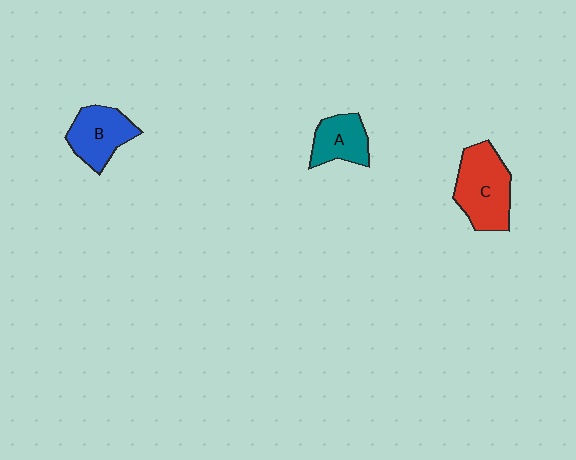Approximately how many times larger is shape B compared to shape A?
Approximately 1.2 times.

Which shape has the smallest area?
Shape A (teal).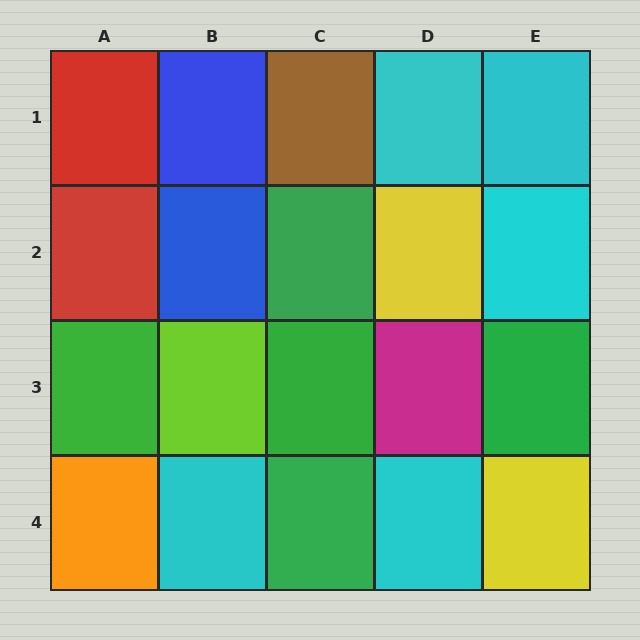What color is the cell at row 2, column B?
Blue.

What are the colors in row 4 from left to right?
Orange, cyan, green, cyan, yellow.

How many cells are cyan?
5 cells are cyan.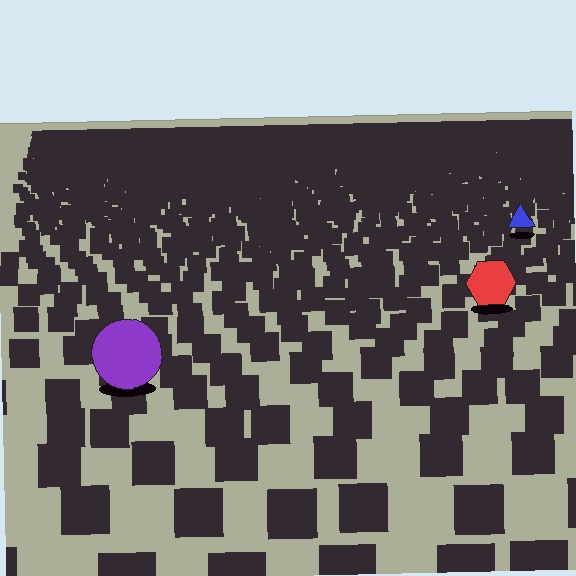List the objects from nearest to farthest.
From nearest to farthest: the purple circle, the red hexagon, the blue triangle.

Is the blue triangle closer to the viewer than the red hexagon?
No. The red hexagon is closer — you can tell from the texture gradient: the ground texture is coarser near it.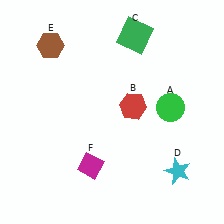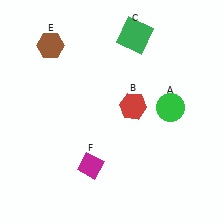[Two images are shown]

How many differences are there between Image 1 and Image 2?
There is 1 difference between the two images.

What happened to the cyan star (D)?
The cyan star (D) was removed in Image 2. It was in the bottom-right area of Image 1.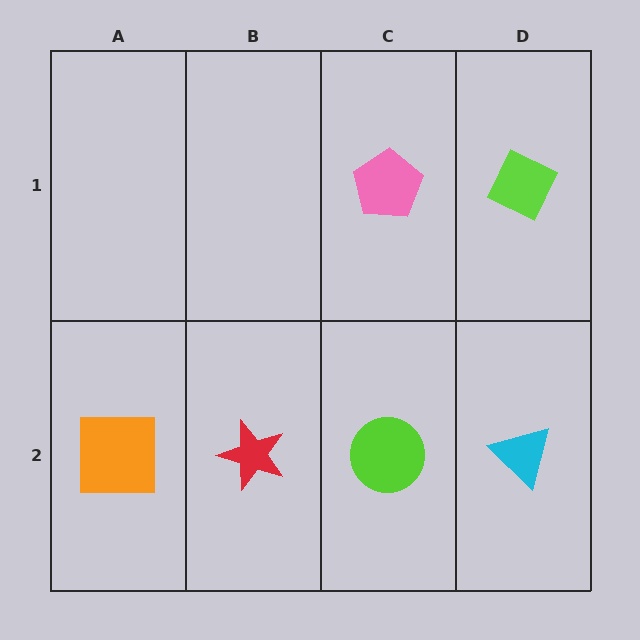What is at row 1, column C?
A pink pentagon.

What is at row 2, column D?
A cyan triangle.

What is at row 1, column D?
A lime diamond.